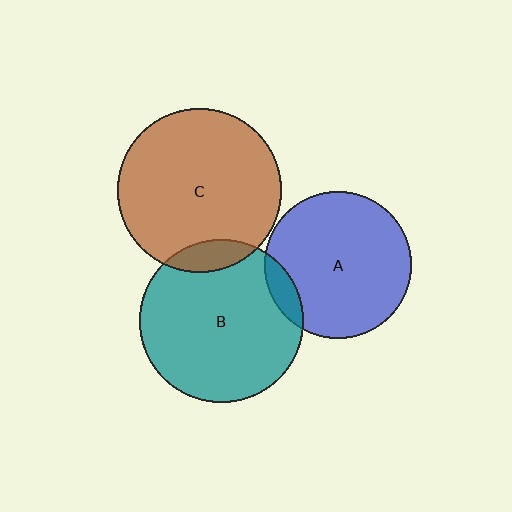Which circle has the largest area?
Circle C (brown).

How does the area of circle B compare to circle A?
Approximately 1.2 times.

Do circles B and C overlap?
Yes.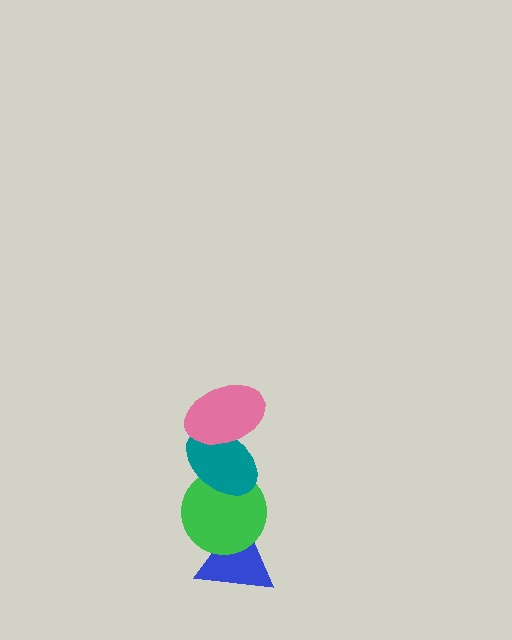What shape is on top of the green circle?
The teal ellipse is on top of the green circle.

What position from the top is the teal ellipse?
The teal ellipse is 2nd from the top.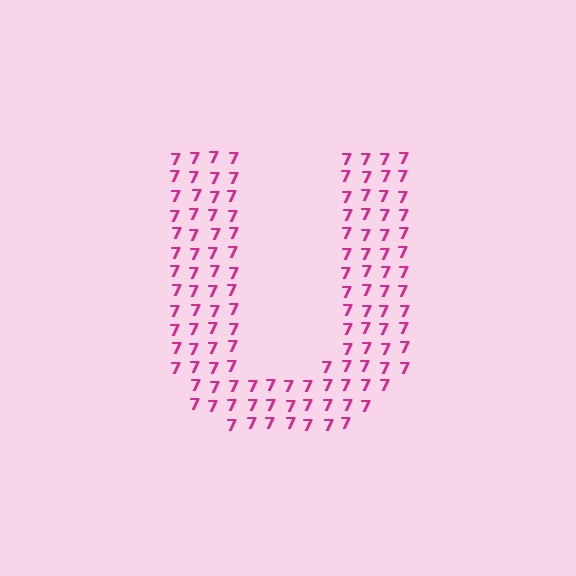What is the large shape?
The large shape is the letter U.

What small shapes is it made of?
It is made of small digit 7's.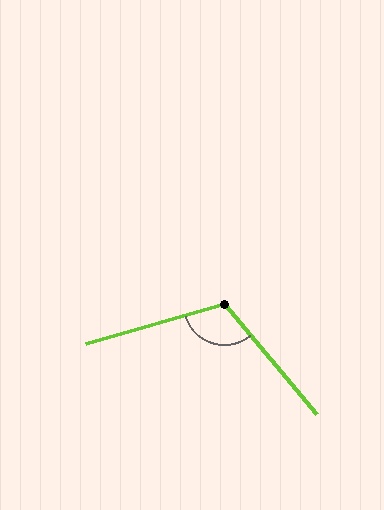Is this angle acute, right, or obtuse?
It is obtuse.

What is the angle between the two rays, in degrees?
Approximately 114 degrees.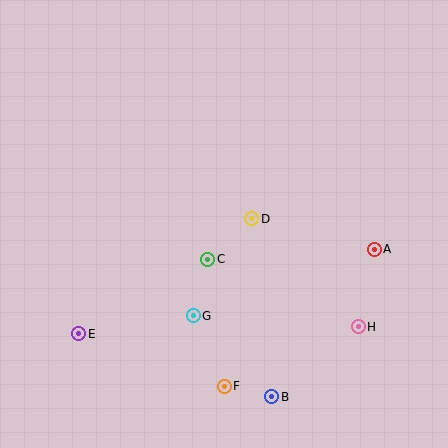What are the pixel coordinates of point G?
Point G is at (193, 316).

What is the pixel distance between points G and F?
The distance between G and F is 78 pixels.